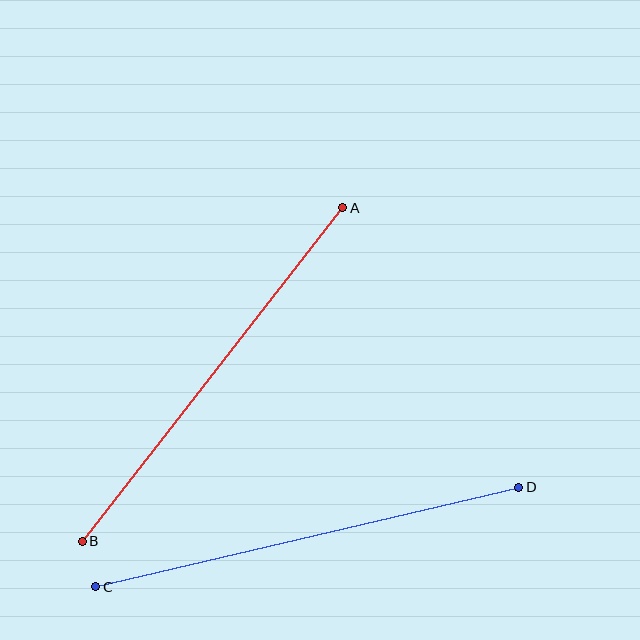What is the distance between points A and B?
The distance is approximately 423 pixels.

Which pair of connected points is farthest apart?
Points C and D are farthest apart.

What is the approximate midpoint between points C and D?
The midpoint is at approximately (307, 537) pixels.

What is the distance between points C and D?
The distance is approximately 435 pixels.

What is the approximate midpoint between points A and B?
The midpoint is at approximately (212, 375) pixels.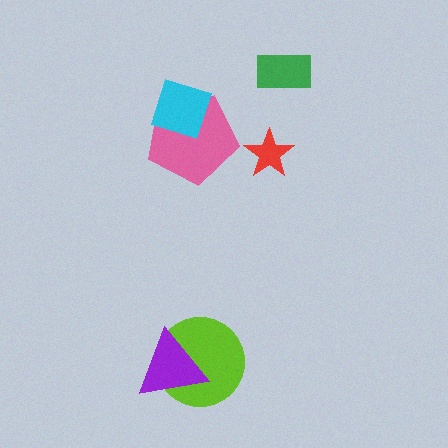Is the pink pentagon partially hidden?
Yes, it is partially covered by another shape.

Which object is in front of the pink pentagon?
The cyan diamond is in front of the pink pentagon.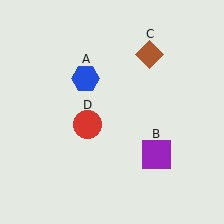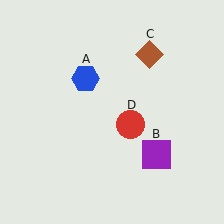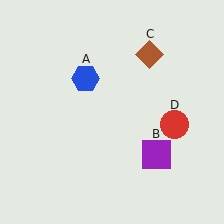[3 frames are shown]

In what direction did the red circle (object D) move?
The red circle (object D) moved right.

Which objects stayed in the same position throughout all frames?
Blue hexagon (object A) and purple square (object B) and brown diamond (object C) remained stationary.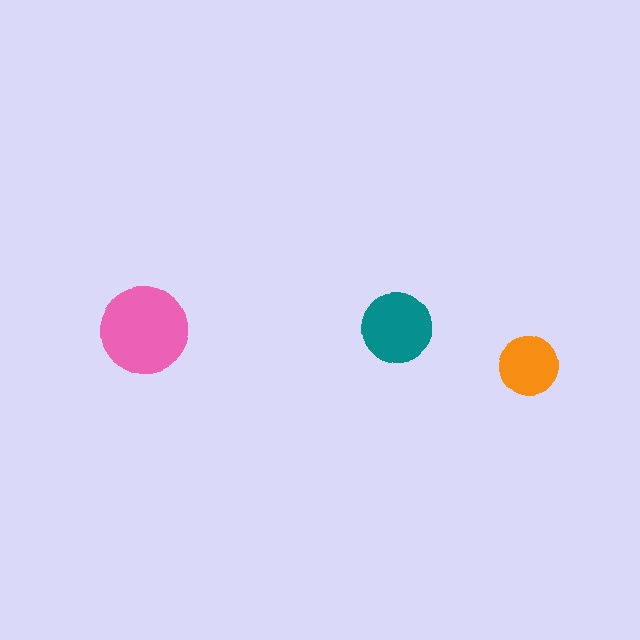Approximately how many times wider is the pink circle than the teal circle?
About 1.5 times wider.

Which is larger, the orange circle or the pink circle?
The pink one.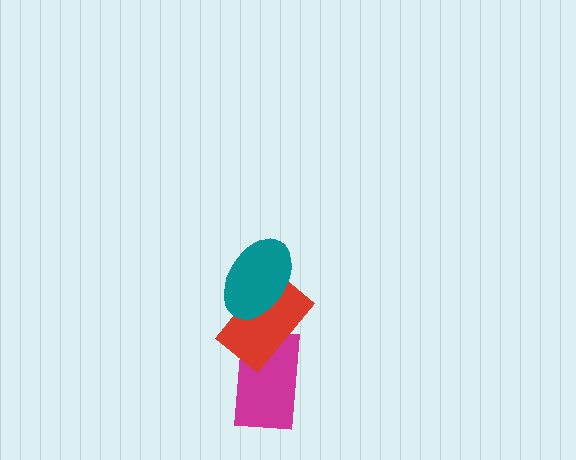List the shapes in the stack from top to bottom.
From top to bottom: the teal ellipse, the red rectangle, the magenta rectangle.